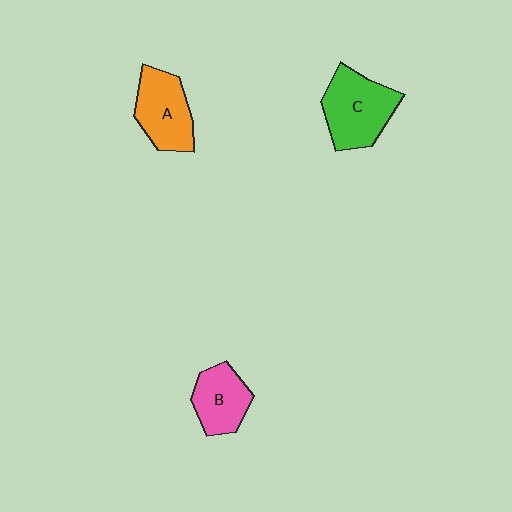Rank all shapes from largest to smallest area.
From largest to smallest: C (green), A (orange), B (pink).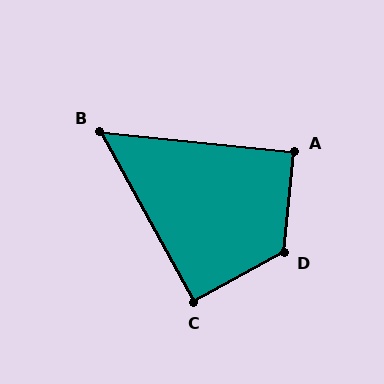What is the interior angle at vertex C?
Approximately 90 degrees (approximately right).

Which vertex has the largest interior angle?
D, at approximately 125 degrees.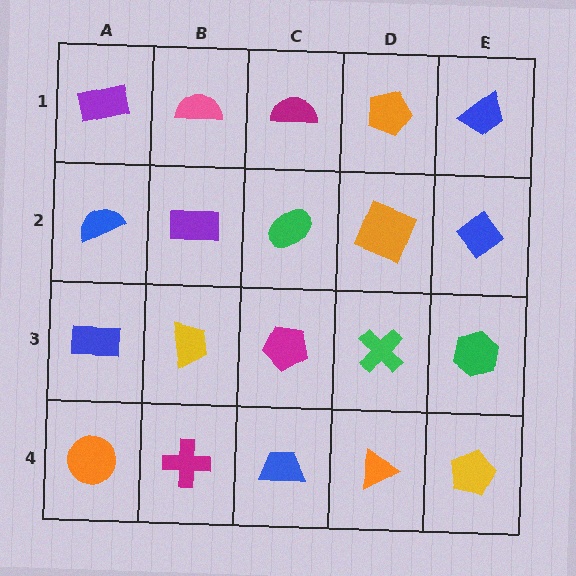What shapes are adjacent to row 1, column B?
A purple rectangle (row 2, column B), a purple rectangle (row 1, column A), a magenta semicircle (row 1, column C).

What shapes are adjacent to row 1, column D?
An orange square (row 2, column D), a magenta semicircle (row 1, column C), a blue trapezoid (row 1, column E).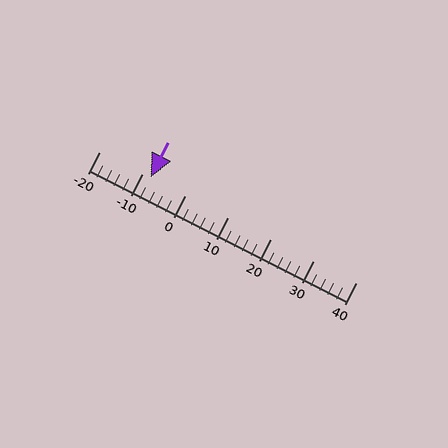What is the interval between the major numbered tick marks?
The major tick marks are spaced 10 units apart.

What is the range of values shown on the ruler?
The ruler shows values from -20 to 40.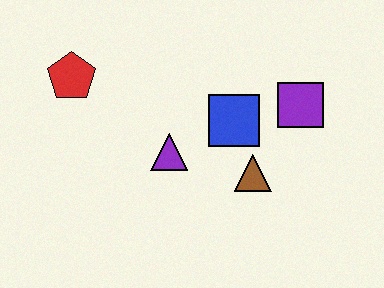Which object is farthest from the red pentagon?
The purple square is farthest from the red pentagon.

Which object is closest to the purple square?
The blue square is closest to the purple square.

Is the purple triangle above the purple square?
No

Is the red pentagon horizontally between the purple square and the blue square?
No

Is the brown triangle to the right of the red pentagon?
Yes